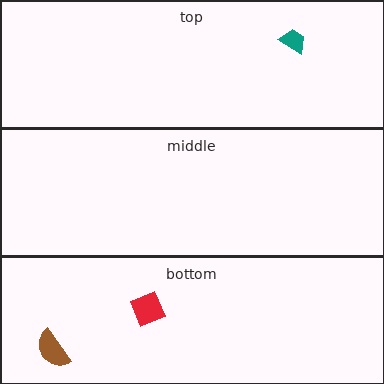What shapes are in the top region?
The teal trapezoid.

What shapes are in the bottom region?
The brown semicircle, the red diamond.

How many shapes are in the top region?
1.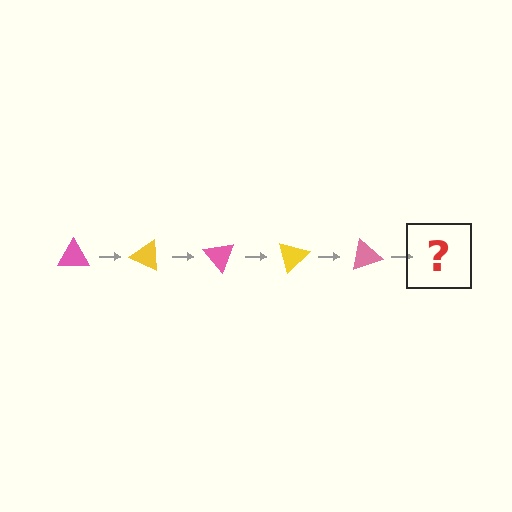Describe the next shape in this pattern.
It should be a yellow triangle, rotated 125 degrees from the start.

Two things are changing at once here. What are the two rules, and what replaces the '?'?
The two rules are that it rotates 25 degrees each step and the color cycles through pink and yellow. The '?' should be a yellow triangle, rotated 125 degrees from the start.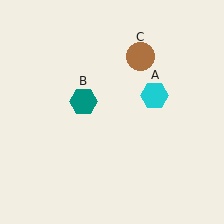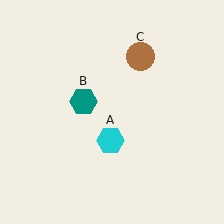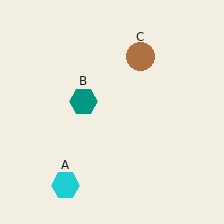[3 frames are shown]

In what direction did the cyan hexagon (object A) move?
The cyan hexagon (object A) moved down and to the left.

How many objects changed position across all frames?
1 object changed position: cyan hexagon (object A).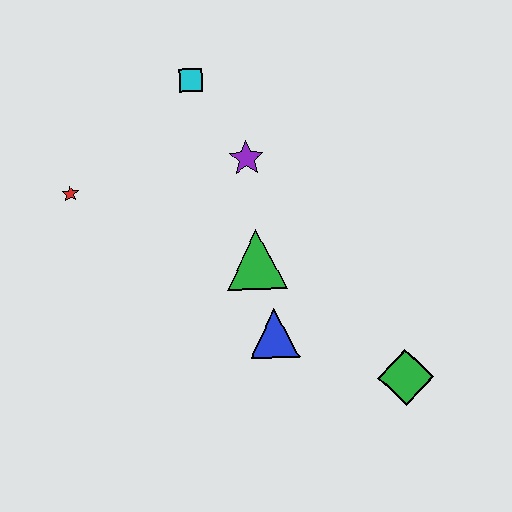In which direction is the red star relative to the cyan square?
The red star is to the left of the cyan square.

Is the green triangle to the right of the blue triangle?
No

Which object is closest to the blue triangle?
The green triangle is closest to the blue triangle.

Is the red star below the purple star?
Yes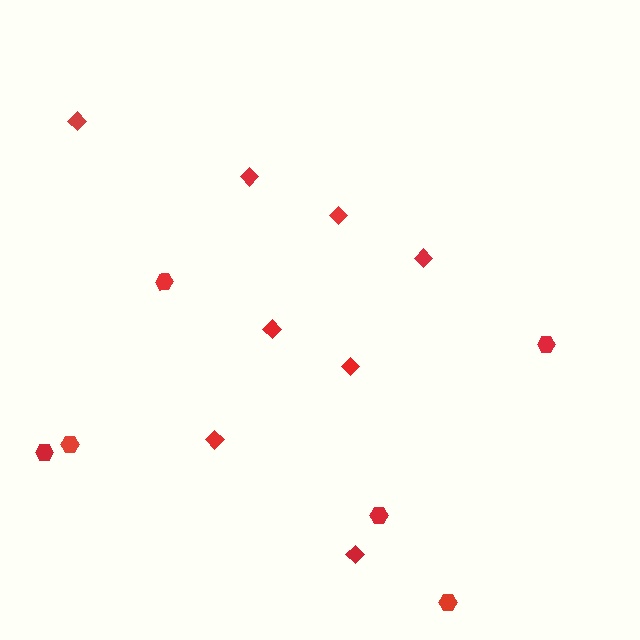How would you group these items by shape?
There are 2 groups: one group of hexagons (6) and one group of diamonds (8).